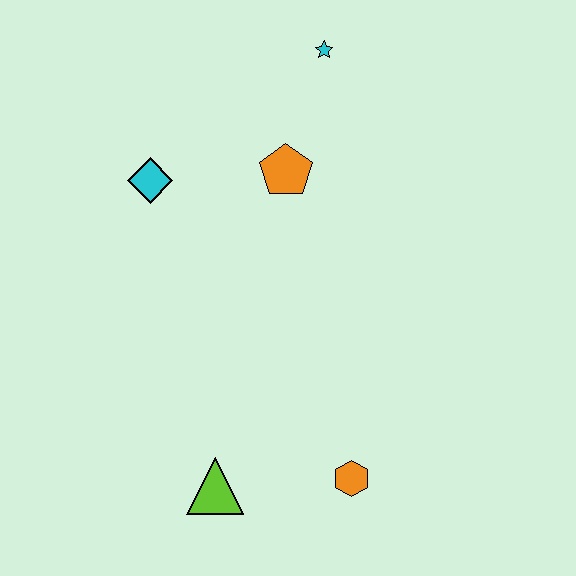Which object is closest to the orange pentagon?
The cyan star is closest to the orange pentagon.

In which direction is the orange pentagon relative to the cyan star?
The orange pentagon is below the cyan star.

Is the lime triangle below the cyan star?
Yes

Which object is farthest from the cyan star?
The lime triangle is farthest from the cyan star.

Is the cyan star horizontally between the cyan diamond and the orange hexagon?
Yes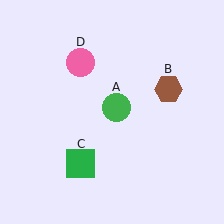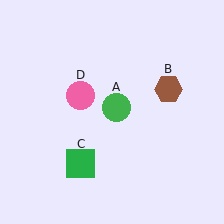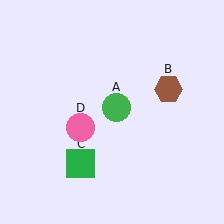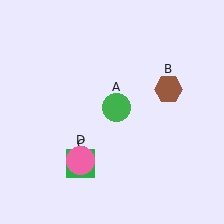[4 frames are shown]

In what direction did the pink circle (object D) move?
The pink circle (object D) moved down.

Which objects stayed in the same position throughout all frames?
Green circle (object A) and brown hexagon (object B) and green square (object C) remained stationary.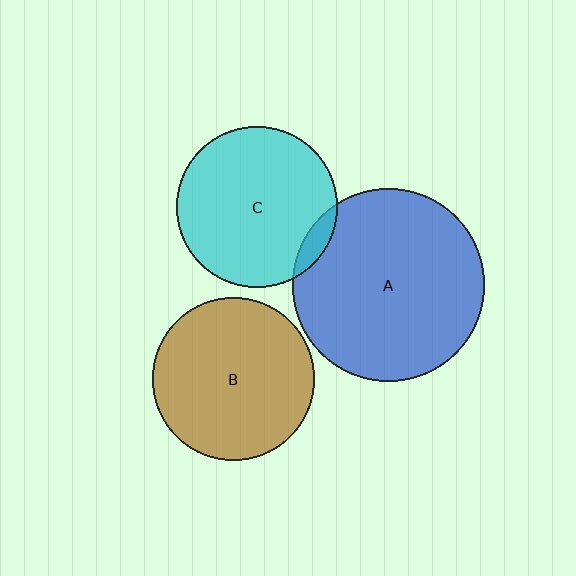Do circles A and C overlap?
Yes.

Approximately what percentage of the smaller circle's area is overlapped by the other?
Approximately 5%.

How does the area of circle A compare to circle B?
Approximately 1.4 times.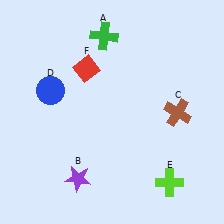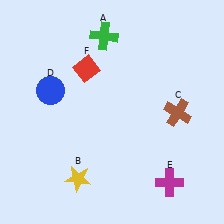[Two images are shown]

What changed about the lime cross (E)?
In Image 1, E is lime. In Image 2, it changed to magenta.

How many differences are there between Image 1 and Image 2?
There are 2 differences between the two images.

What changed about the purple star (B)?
In Image 1, B is purple. In Image 2, it changed to yellow.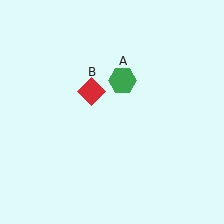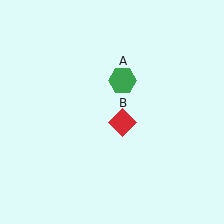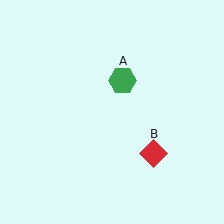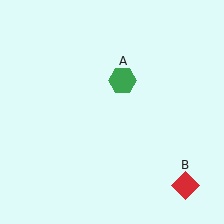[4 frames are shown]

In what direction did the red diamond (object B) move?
The red diamond (object B) moved down and to the right.